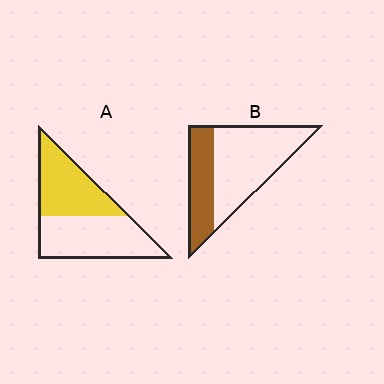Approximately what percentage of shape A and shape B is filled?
A is approximately 45% and B is approximately 35%.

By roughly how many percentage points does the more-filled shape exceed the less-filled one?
By roughly 10 percentage points (A over B).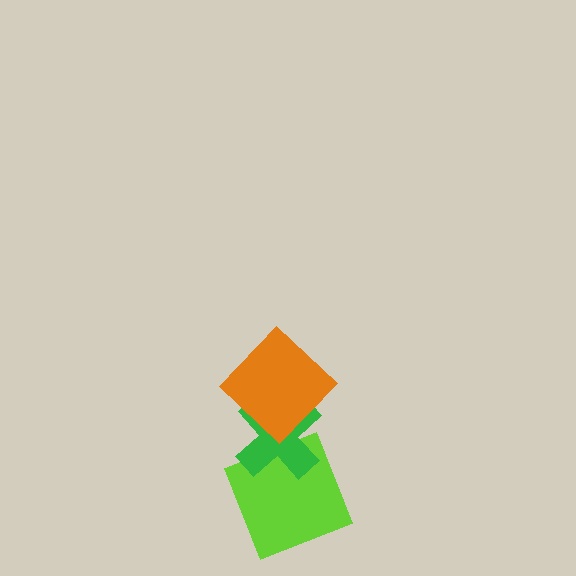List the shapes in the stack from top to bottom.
From top to bottom: the orange diamond, the green cross, the lime square.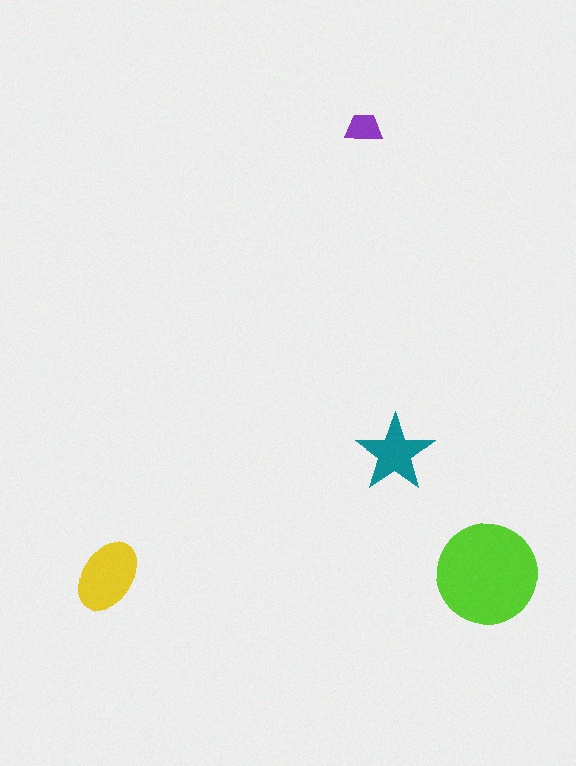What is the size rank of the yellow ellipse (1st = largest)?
2nd.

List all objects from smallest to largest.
The purple trapezoid, the teal star, the yellow ellipse, the lime circle.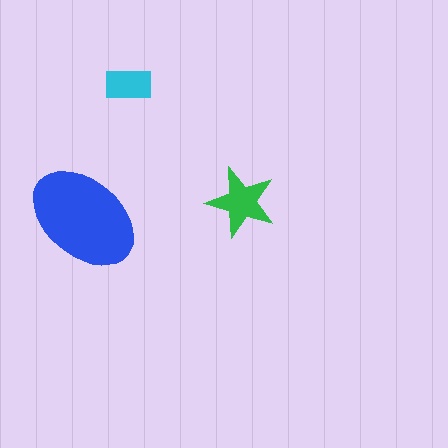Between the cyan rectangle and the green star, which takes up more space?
The green star.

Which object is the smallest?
The cyan rectangle.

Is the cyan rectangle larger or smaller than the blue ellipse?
Smaller.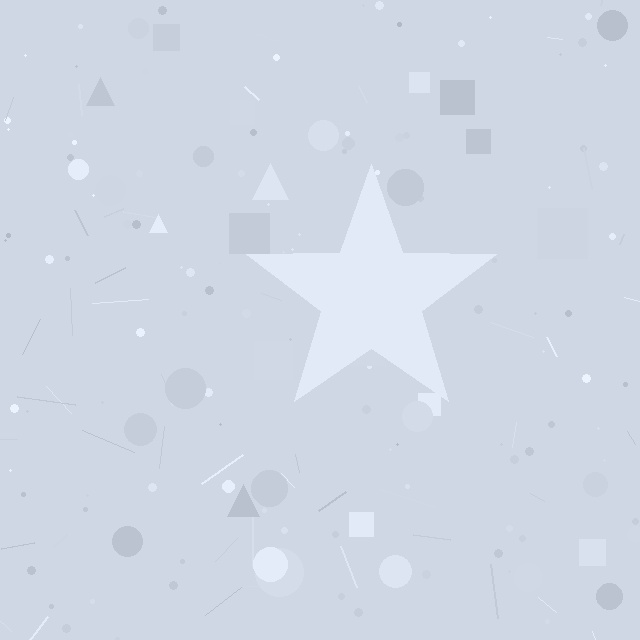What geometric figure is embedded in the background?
A star is embedded in the background.